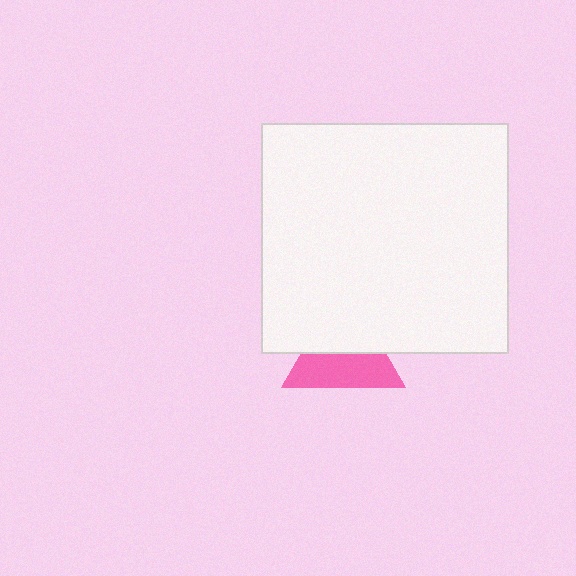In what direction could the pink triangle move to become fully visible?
The pink triangle could move down. That would shift it out from behind the white rectangle entirely.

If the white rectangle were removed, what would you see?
You would see the complete pink triangle.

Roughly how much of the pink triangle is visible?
About half of it is visible (roughly 53%).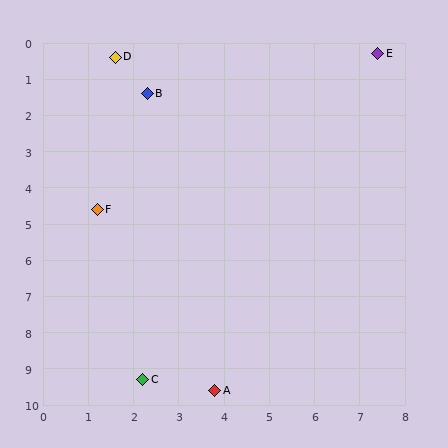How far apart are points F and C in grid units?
Points F and C are about 4.8 grid units apart.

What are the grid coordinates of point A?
Point A is at approximately (3.8, 9.6).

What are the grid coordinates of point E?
Point E is at approximately (7.4, 0.3).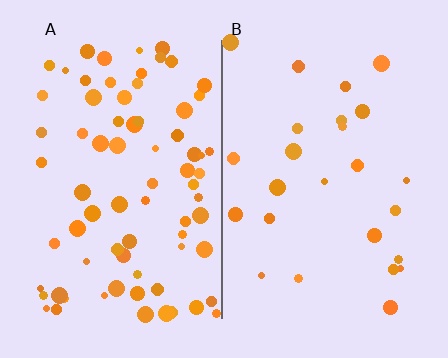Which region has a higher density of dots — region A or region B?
A (the left).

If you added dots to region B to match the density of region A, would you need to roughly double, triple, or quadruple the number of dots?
Approximately triple.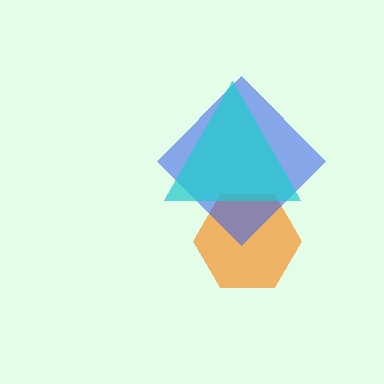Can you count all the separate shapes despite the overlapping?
Yes, there are 3 separate shapes.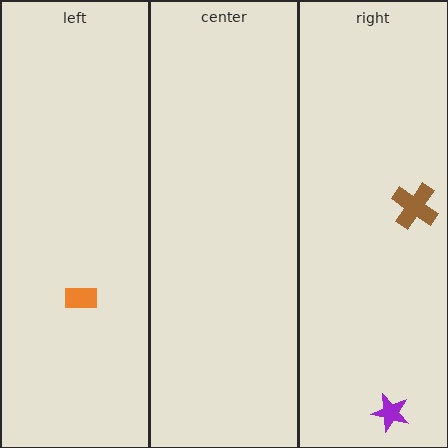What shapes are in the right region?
The brown cross, the purple star.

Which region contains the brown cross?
The right region.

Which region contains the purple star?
The right region.